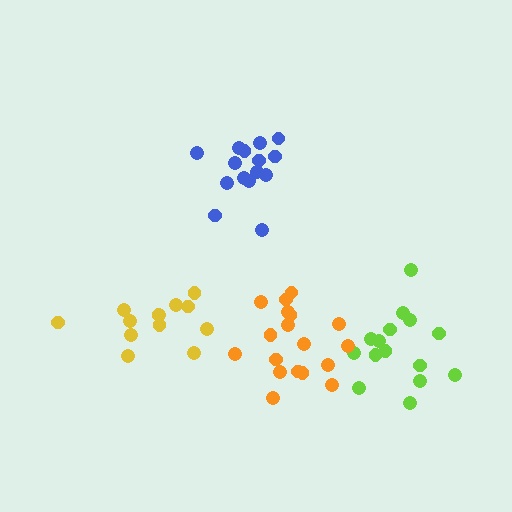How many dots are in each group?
Group 1: 15 dots, Group 2: 13 dots, Group 3: 15 dots, Group 4: 18 dots (61 total).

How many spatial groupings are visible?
There are 4 spatial groupings.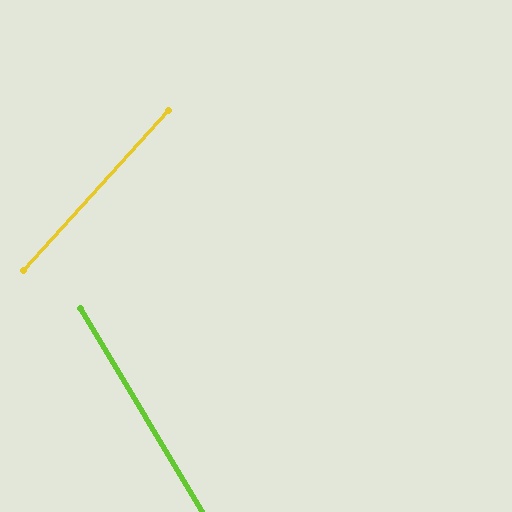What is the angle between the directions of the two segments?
Approximately 73 degrees.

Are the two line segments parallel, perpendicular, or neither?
Neither parallel nor perpendicular — they differ by about 73°.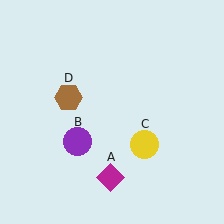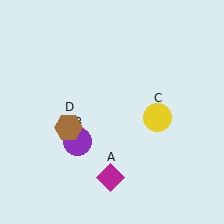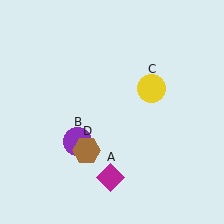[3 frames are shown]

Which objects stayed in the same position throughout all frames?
Magenta diamond (object A) and purple circle (object B) remained stationary.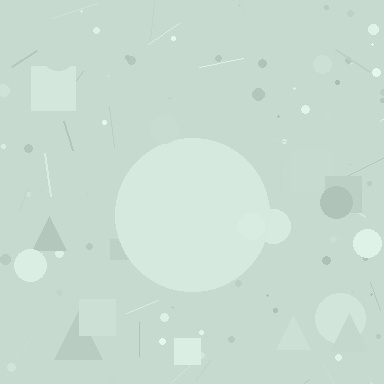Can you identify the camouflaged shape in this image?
The camouflaged shape is a circle.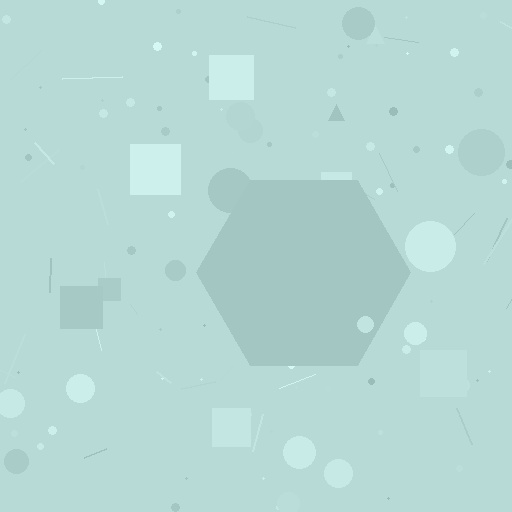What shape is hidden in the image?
A hexagon is hidden in the image.